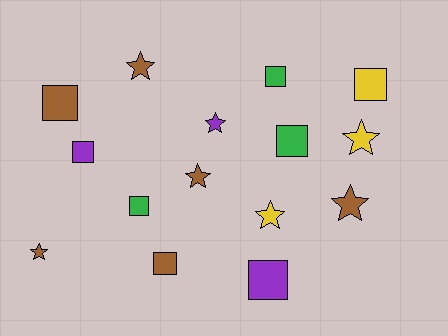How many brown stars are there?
There are 4 brown stars.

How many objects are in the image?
There are 15 objects.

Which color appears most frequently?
Brown, with 6 objects.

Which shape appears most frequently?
Square, with 8 objects.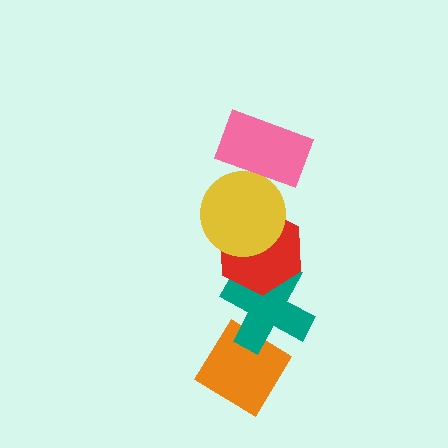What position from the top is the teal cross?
The teal cross is 4th from the top.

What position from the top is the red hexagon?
The red hexagon is 3rd from the top.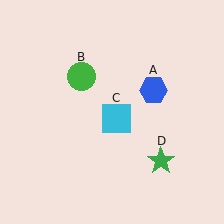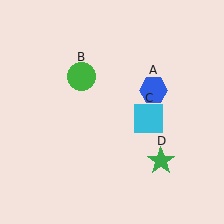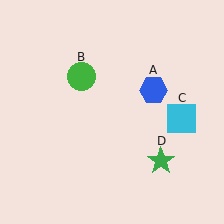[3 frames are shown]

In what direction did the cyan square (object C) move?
The cyan square (object C) moved right.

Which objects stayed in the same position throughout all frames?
Blue hexagon (object A) and green circle (object B) and green star (object D) remained stationary.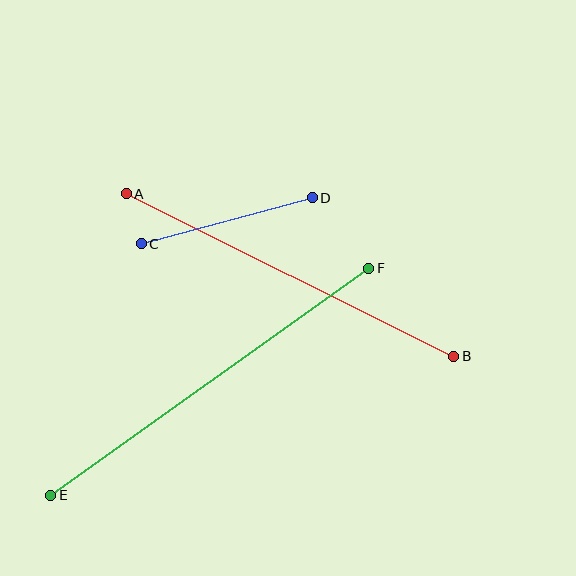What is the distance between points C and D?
The distance is approximately 177 pixels.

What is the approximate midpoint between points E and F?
The midpoint is at approximately (210, 382) pixels.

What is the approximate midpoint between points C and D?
The midpoint is at approximately (227, 221) pixels.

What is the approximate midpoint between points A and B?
The midpoint is at approximately (290, 275) pixels.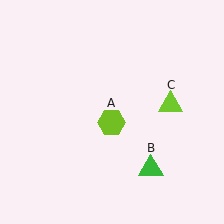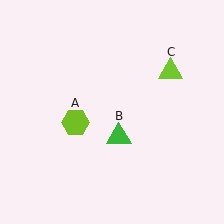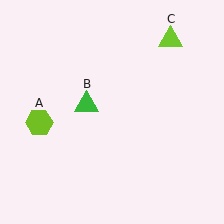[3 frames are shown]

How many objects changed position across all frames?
3 objects changed position: lime hexagon (object A), green triangle (object B), lime triangle (object C).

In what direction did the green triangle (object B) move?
The green triangle (object B) moved up and to the left.